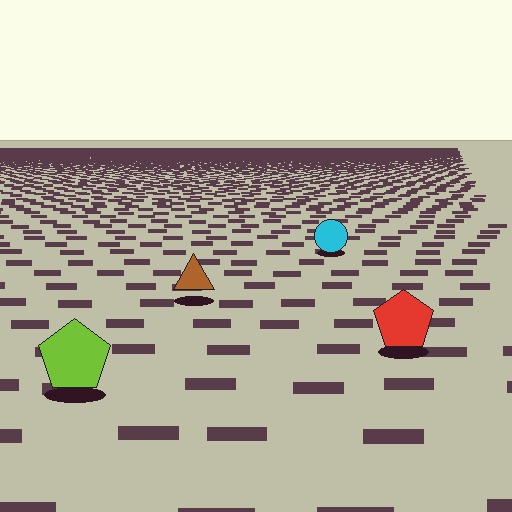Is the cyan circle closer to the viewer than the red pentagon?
No. The red pentagon is closer — you can tell from the texture gradient: the ground texture is coarser near it.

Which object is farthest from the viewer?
The cyan circle is farthest from the viewer. It appears smaller and the ground texture around it is denser.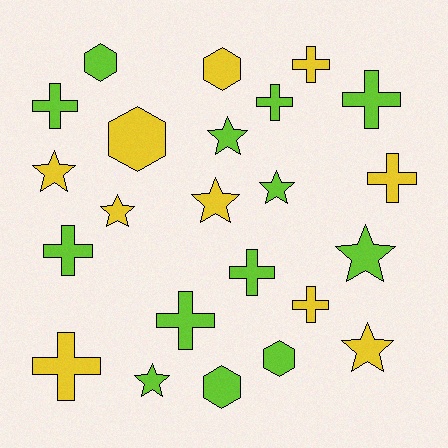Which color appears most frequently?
Lime, with 13 objects.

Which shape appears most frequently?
Cross, with 10 objects.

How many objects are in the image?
There are 23 objects.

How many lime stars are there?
There are 4 lime stars.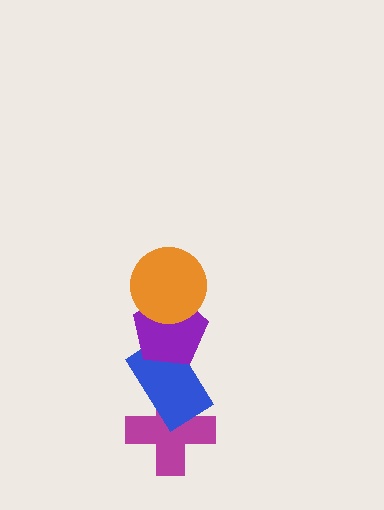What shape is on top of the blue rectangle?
The purple pentagon is on top of the blue rectangle.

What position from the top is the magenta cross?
The magenta cross is 4th from the top.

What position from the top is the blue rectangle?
The blue rectangle is 3rd from the top.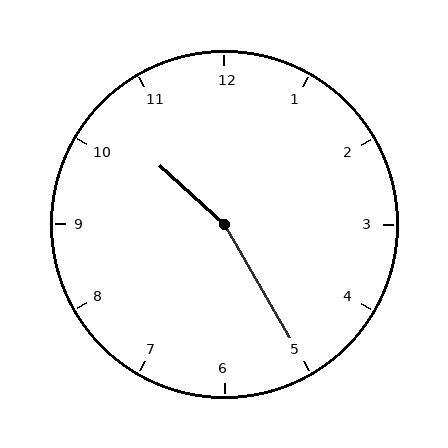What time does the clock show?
10:25.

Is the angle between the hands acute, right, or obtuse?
It is obtuse.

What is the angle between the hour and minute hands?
Approximately 162 degrees.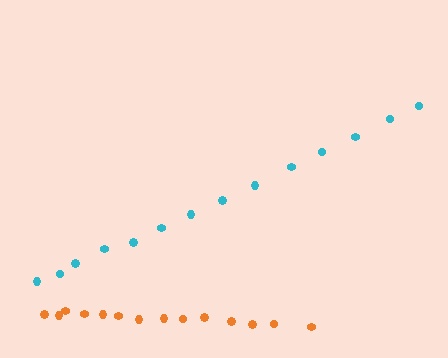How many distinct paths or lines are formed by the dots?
There are 2 distinct paths.